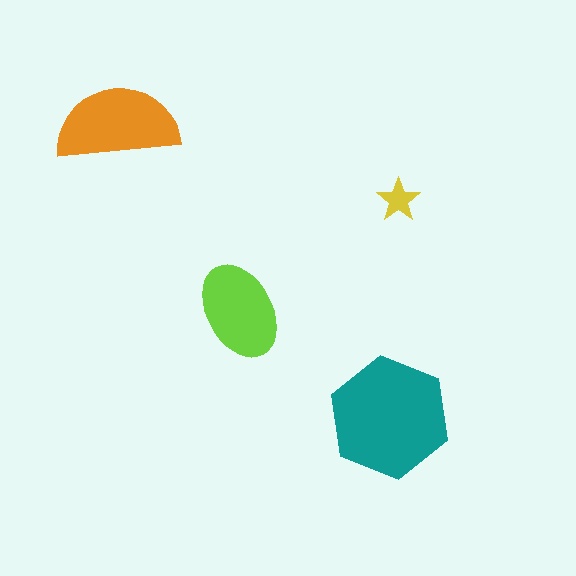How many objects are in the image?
There are 4 objects in the image.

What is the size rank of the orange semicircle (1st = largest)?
2nd.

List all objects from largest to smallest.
The teal hexagon, the orange semicircle, the lime ellipse, the yellow star.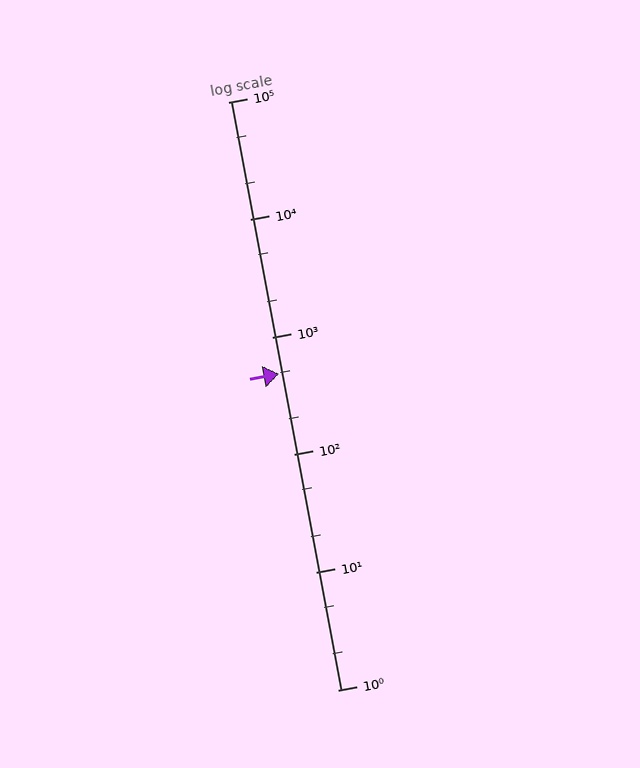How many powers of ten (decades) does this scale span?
The scale spans 5 decades, from 1 to 100000.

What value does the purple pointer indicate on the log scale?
The pointer indicates approximately 490.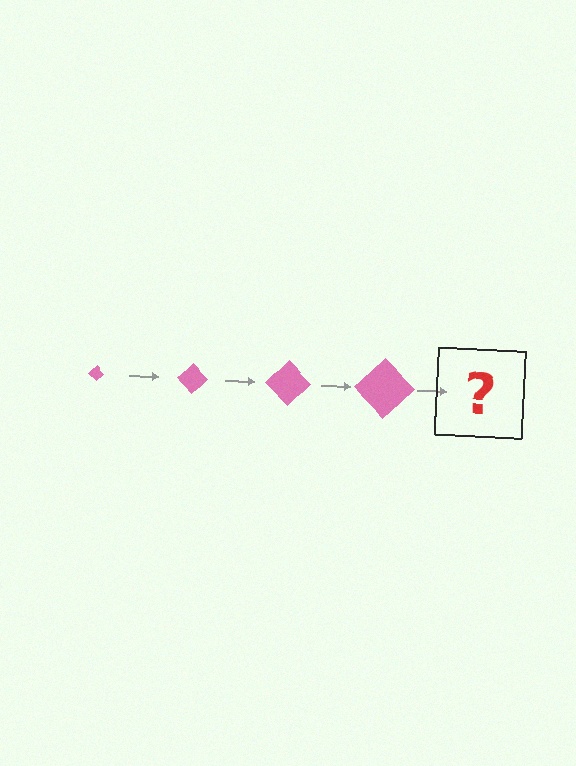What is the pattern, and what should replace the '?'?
The pattern is that the diamond gets progressively larger each step. The '?' should be a pink diamond, larger than the previous one.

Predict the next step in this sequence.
The next step is a pink diamond, larger than the previous one.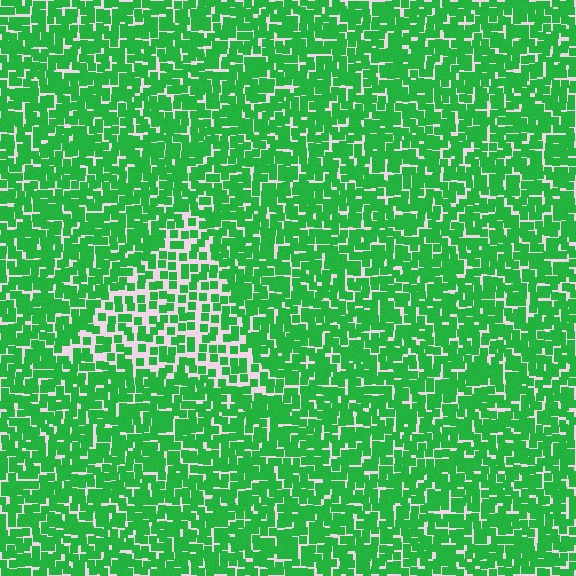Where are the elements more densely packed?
The elements are more densely packed outside the triangle boundary.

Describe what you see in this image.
The image contains small green elements arranged at two different densities. A triangle-shaped region is visible where the elements are less densely packed than the surrounding area.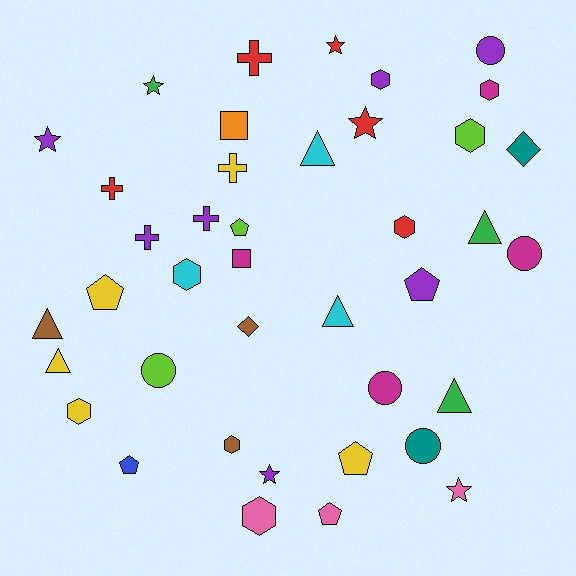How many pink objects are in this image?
There are 3 pink objects.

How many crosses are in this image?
There are 5 crosses.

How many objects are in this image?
There are 40 objects.